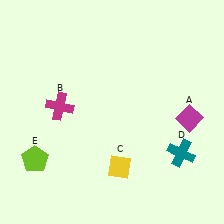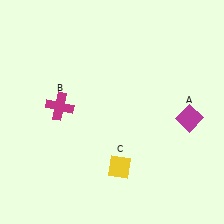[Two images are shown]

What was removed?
The lime pentagon (E), the teal cross (D) were removed in Image 2.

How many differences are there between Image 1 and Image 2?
There are 2 differences between the two images.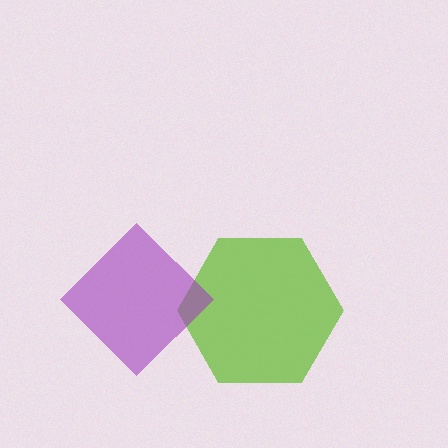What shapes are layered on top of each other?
The layered shapes are: a lime hexagon, a purple diamond.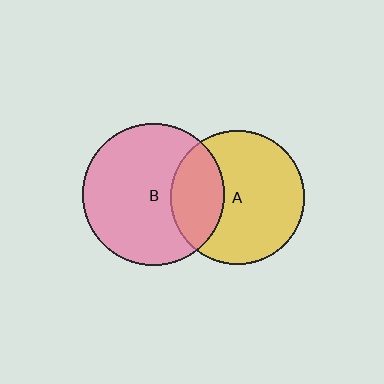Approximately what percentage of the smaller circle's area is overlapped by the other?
Approximately 30%.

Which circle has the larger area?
Circle B (pink).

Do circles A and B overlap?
Yes.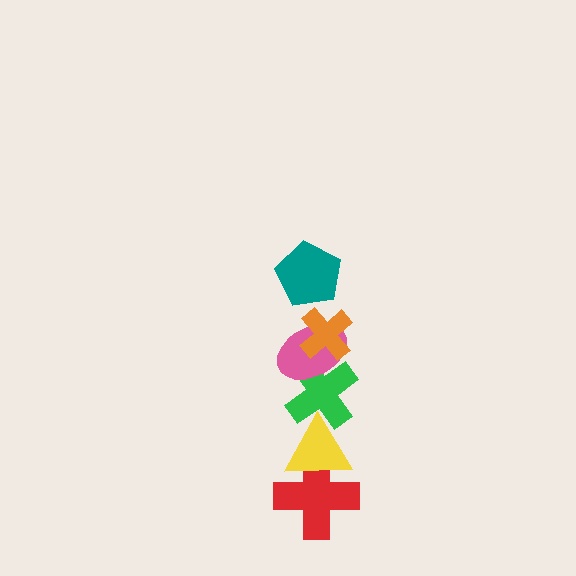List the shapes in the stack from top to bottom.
From top to bottom: the teal pentagon, the orange cross, the pink ellipse, the green cross, the yellow triangle, the red cross.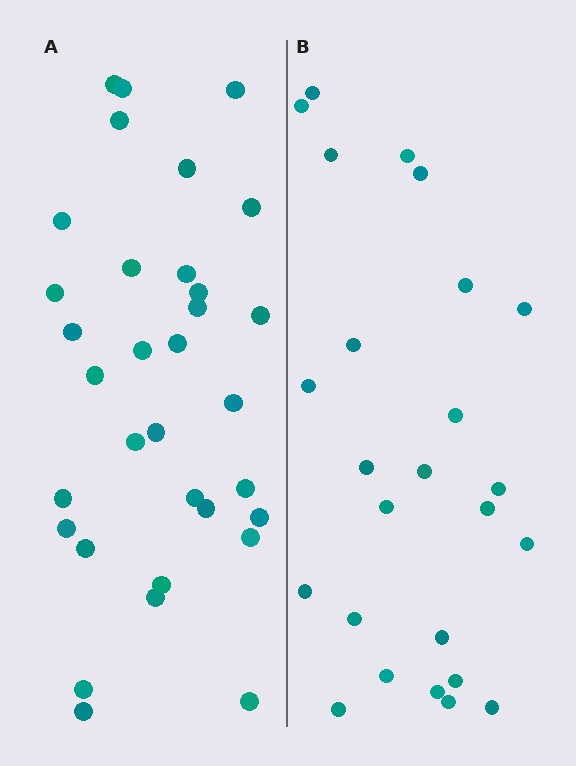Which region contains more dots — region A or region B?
Region A (the left region) has more dots.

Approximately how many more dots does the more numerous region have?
Region A has roughly 8 or so more dots than region B.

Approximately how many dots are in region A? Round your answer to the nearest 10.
About 30 dots. (The exact count is 33, which rounds to 30.)